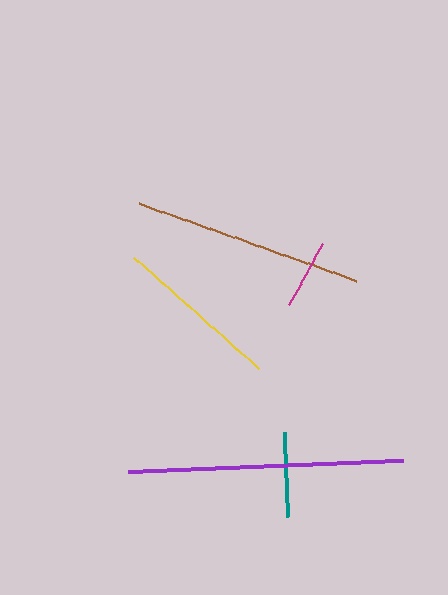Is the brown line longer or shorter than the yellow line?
The brown line is longer than the yellow line.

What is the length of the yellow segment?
The yellow segment is approximately 167 pixels long.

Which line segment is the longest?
The purple line is the longest at approximately 276 pixels.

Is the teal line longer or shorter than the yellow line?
The yellow line is longer than the teal line.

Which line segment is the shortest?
The magenta line is the shortest at approximately 71 pixels.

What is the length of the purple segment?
The purple segment is approximately 276 pixels long.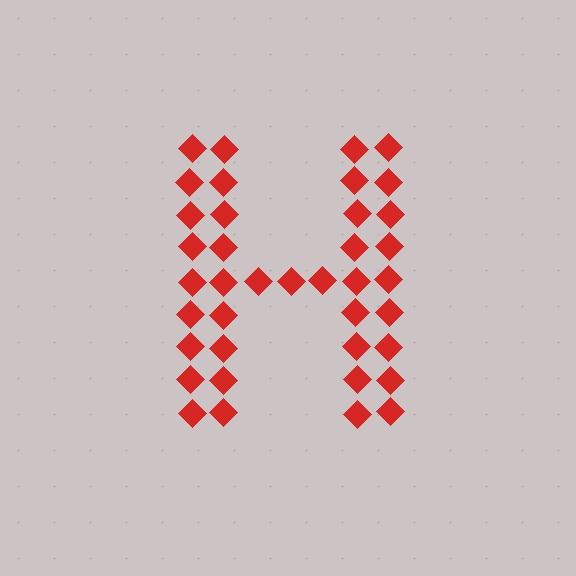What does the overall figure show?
The overall figure shows the letter H.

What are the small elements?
The small elements are diamonds.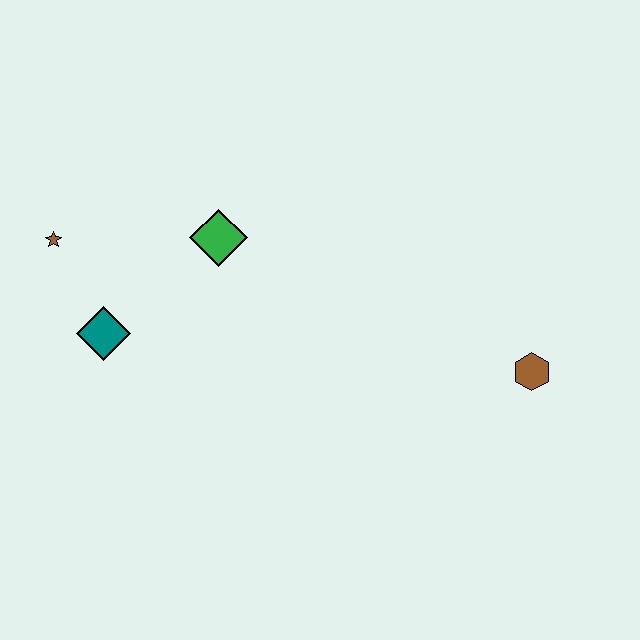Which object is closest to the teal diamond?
The brown star is closest to the teal diamond.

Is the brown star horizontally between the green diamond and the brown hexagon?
No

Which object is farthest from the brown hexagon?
The brown star is farthest from the brown hexagon.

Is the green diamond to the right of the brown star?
Yes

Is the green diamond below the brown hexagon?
No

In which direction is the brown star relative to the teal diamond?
The brown star is above the teal diamond.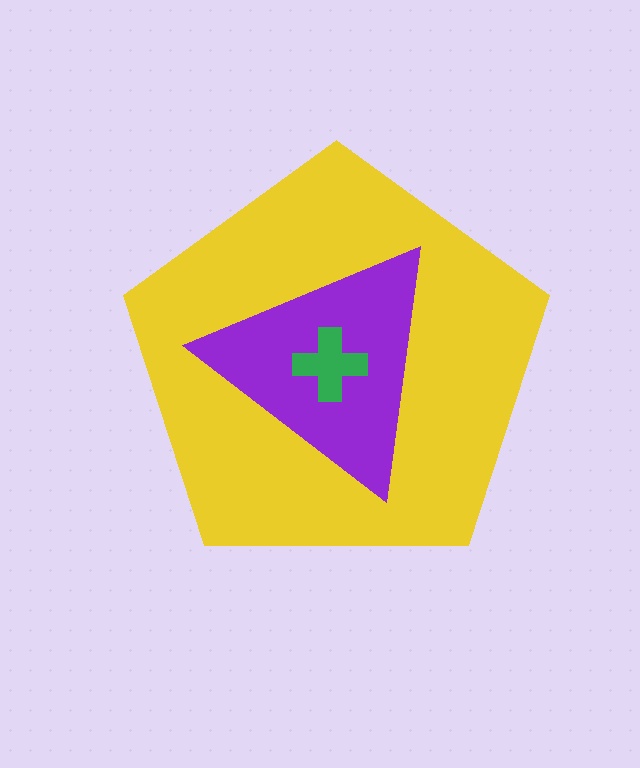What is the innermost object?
The green cross.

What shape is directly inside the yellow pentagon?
The purple triangle.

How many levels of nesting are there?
3.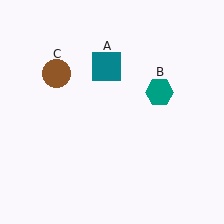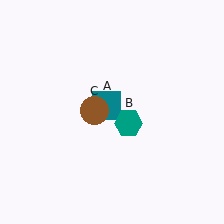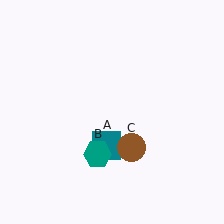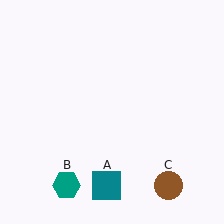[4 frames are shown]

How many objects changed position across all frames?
3 objects changed position: teal square (object A), teal hexagon (object B), brown circle (object C).